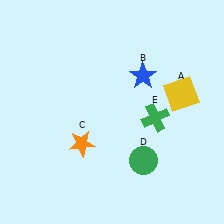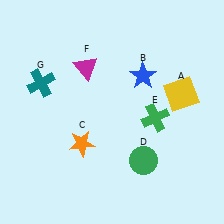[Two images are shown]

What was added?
A magenta triangle (F), a teal cross (G) were added in Image 2.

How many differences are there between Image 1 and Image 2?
There are 2 differences between the two images.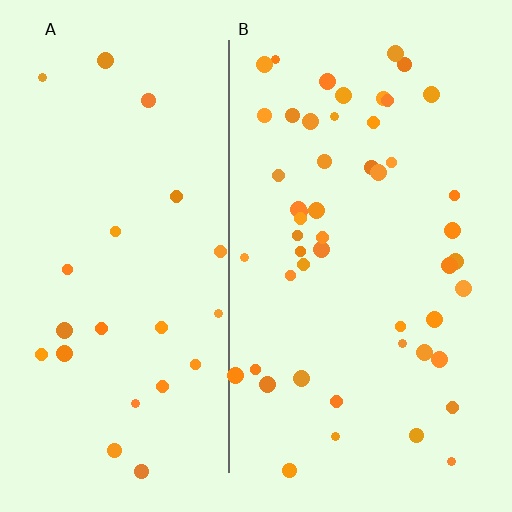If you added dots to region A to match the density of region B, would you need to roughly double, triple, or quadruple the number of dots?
Approximately double.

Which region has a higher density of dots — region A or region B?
B (the right).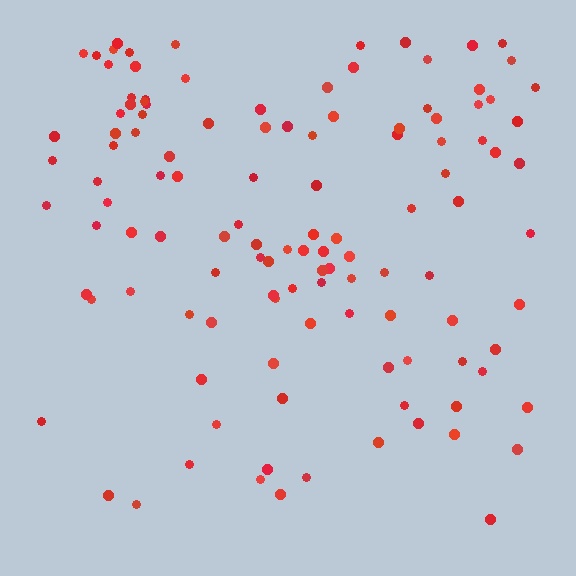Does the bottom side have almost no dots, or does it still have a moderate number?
Still a moderate number, just noticeably fewer than the top.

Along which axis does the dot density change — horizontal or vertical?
Vertical.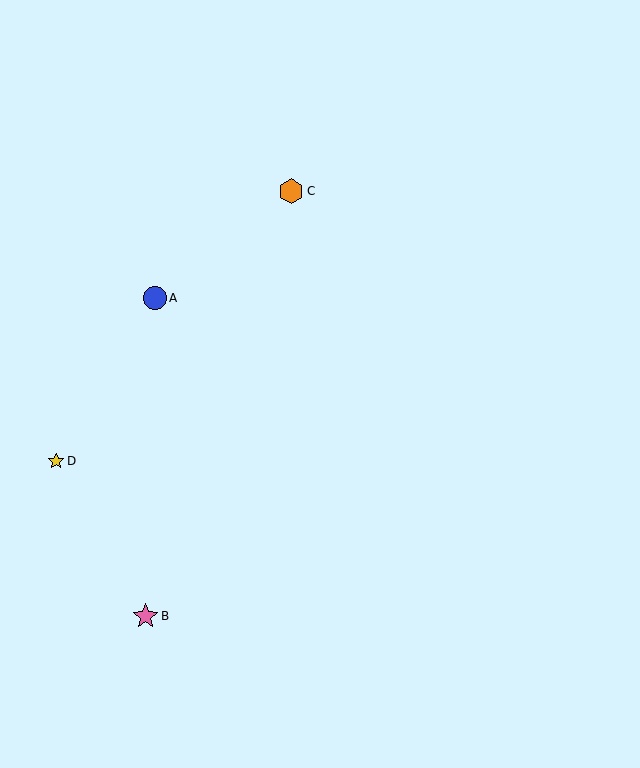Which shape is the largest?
The pink star (labeled B) is the largest.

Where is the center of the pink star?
The center of the pink star is at (146, 616).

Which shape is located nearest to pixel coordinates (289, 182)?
The orange hexagon (labeled C) at (291, 191) is nearest to that location.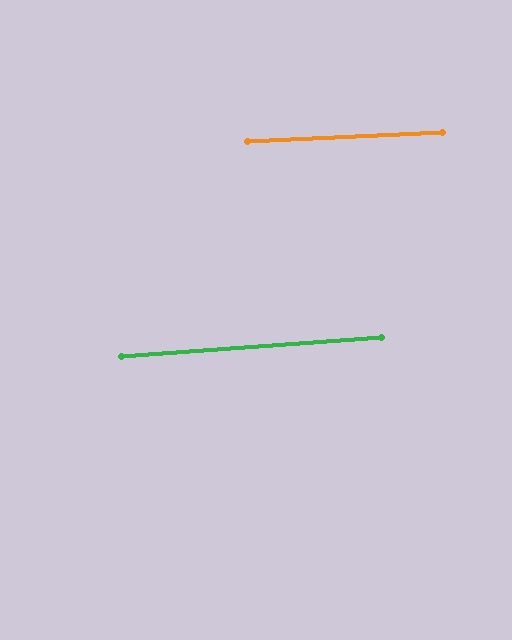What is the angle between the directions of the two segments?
Approximately 2 degrees.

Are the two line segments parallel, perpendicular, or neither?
Parallel — their directions differ by only 1.5°.